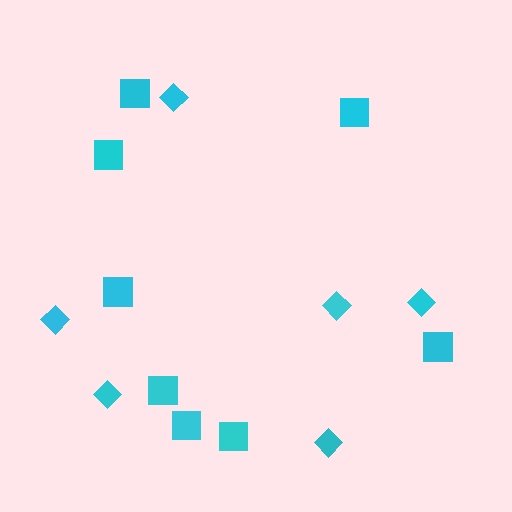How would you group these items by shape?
There are 2 groups: one group of squares (8) and one group of diamonds (6).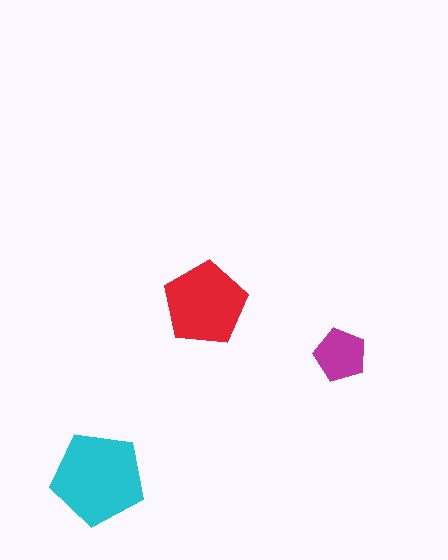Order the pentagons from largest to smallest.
the cyan one, the red one, the magenta one.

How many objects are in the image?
There are 3 objects in the image.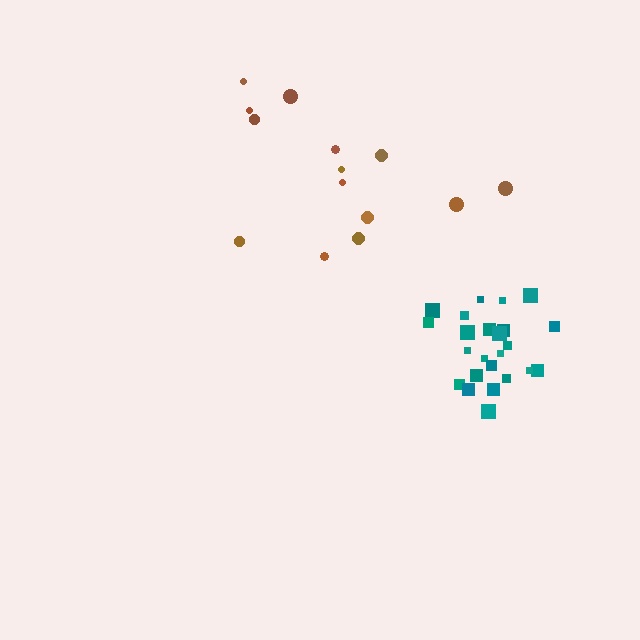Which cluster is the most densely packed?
Teal.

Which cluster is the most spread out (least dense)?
Brown.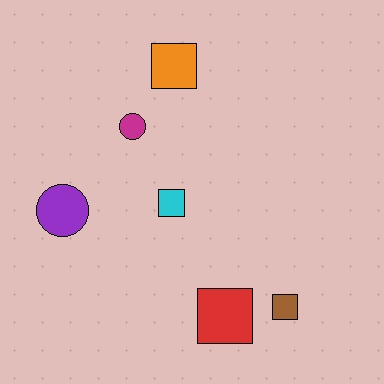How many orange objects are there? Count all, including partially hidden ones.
There is 1 orange object.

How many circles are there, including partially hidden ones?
There are 2 circles.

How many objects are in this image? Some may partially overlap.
There are 6 objects.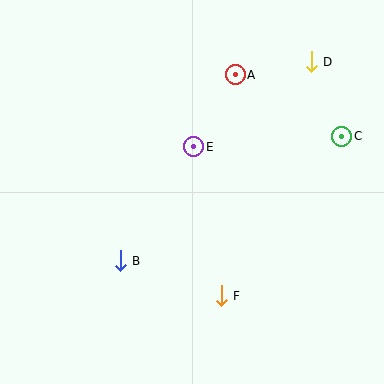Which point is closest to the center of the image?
Point E at (194, 147) is closest to the center.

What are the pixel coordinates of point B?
Point B is at (120, 261).